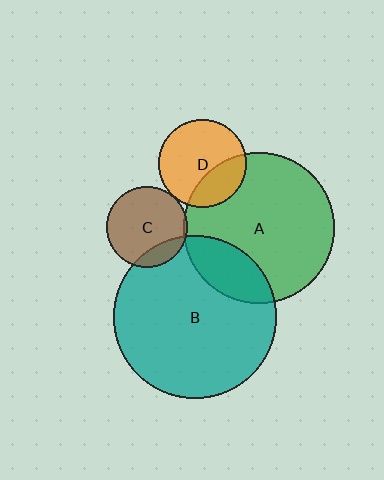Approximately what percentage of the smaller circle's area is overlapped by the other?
Approximately 30%.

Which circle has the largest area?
Circle B (teal).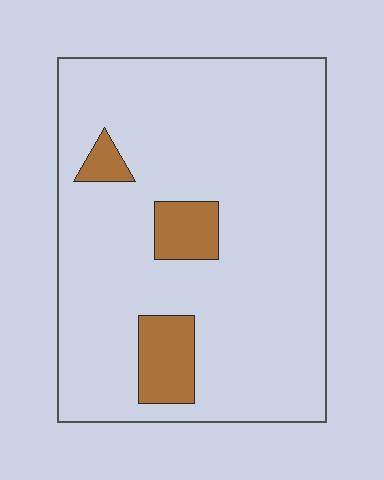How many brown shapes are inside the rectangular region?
3.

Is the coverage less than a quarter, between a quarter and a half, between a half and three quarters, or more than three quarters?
Less than a quarter.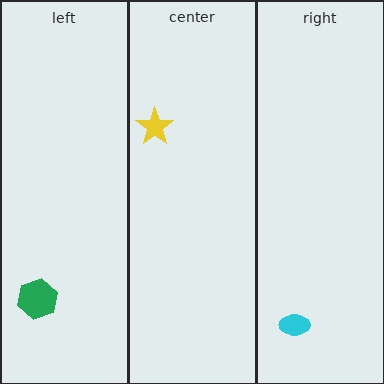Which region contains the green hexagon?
The left region.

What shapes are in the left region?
The green hexagon.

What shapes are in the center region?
The yellow star.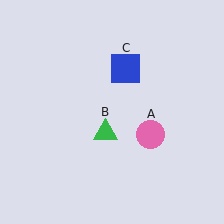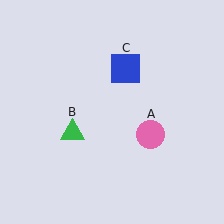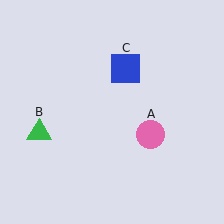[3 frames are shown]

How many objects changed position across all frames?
1 object changed position: green triangle (object B).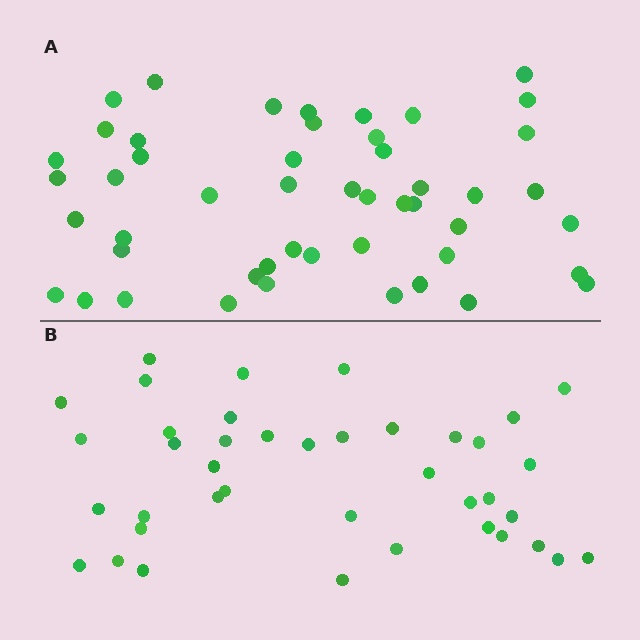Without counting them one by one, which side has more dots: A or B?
Region A (the top region) has more dots.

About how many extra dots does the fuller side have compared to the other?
Region A has roughly 8 or so more dots than region B.